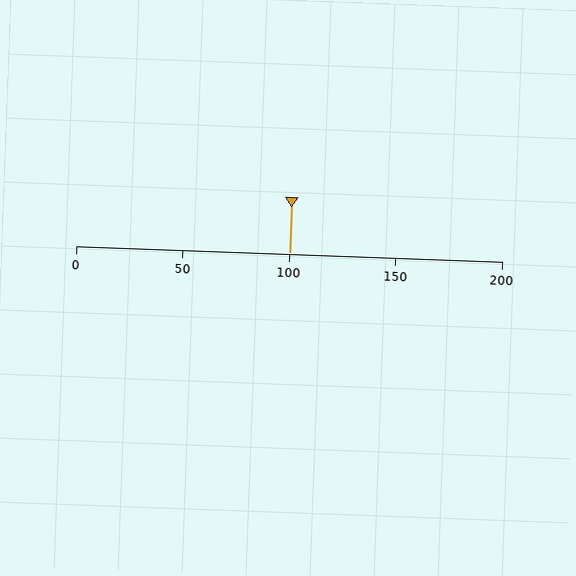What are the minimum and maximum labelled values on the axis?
The axis runs from 0 to 200.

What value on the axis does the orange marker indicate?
The marker indicates approximately 100.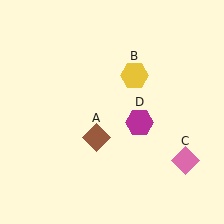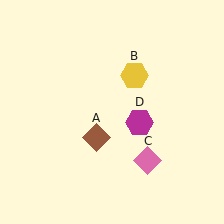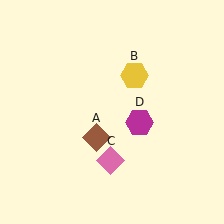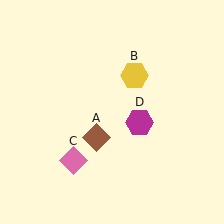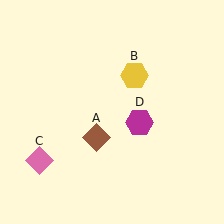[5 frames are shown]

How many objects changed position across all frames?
1 object changed position: pink diamond (object C).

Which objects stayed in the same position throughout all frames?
Brown diamond (object A) and yellow hexagon (object B) and magenta hexagon (object D) remained stationary.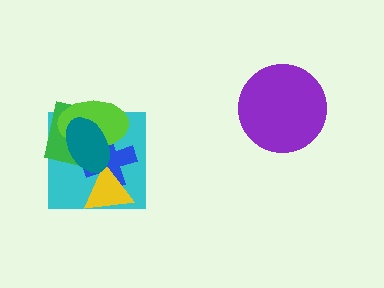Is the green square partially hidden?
Yes, it is partially covered by another shape.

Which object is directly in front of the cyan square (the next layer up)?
The blue cross is directly in front of the cyan square.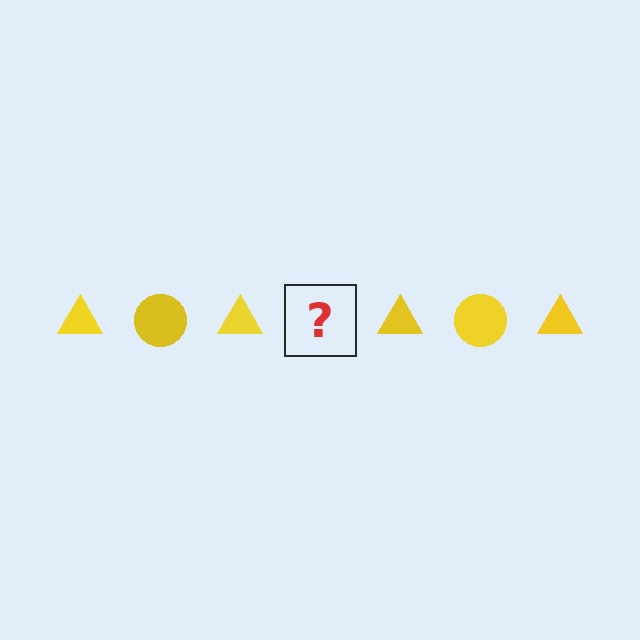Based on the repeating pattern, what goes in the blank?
The blank should be a yellow circle.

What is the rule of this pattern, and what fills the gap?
The rule is that the pattern cycles through triangle, circle shapes in yellow. The gap should be filled with a yellow circle.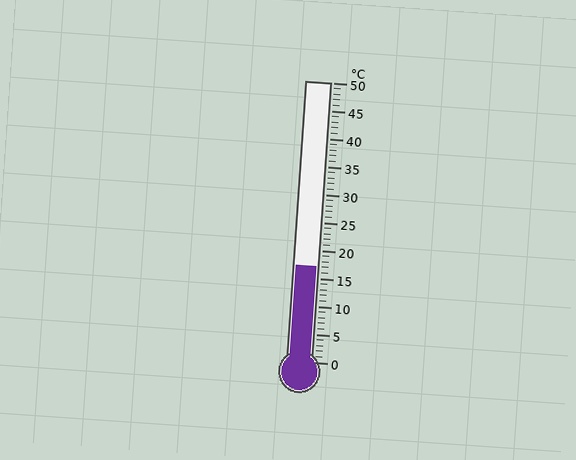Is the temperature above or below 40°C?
The temperature is below 40°C.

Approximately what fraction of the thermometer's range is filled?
The thermometer is filled to approximately 35% of its range.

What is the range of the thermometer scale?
The thermometer scale ranges from 0°C to 50°C.